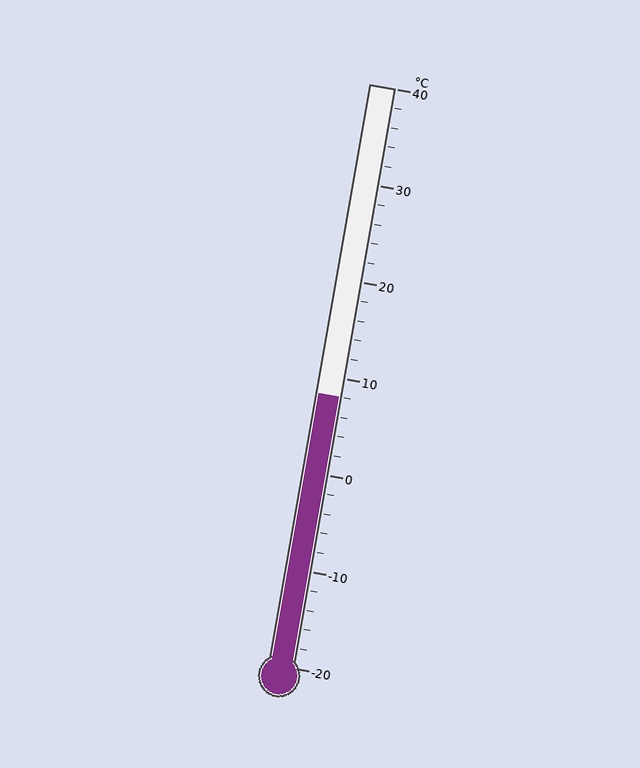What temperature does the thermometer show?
The thermometer shows approximately 8°C.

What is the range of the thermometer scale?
The thermometer scale ranges from -20°C to 40°C.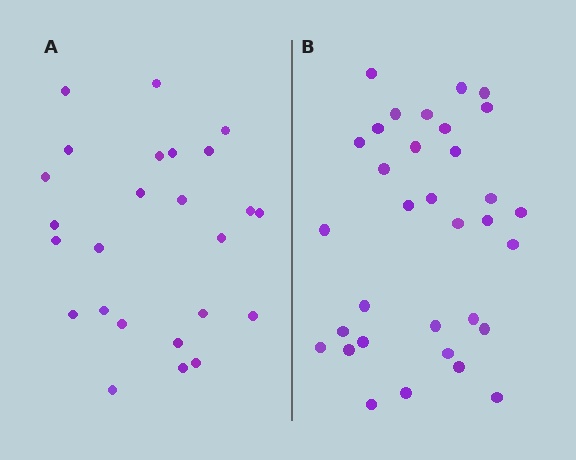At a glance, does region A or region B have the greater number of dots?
Region B (the right region) has more dots.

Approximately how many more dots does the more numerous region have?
Region B has roughly 8 or so more dots than region A.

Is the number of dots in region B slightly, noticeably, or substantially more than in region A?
Region B has noticeably more, but not dramatically so. The ratio is roughly 1.3 to 1.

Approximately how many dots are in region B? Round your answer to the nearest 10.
About 30 dots. (The exact count is 33, which rounds to 30.)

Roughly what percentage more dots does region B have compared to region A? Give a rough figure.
About 30% more.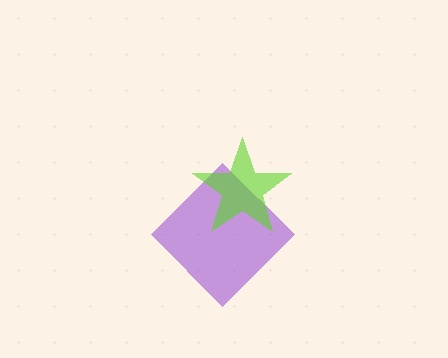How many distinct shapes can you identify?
There are 2 distinct shapes: a purple diamond, a lime star.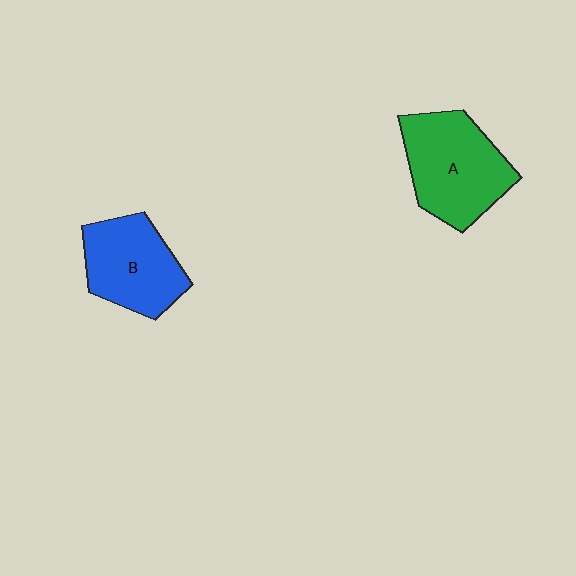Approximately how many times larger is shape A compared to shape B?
Approximately 1.2 times.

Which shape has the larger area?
Shape A (green).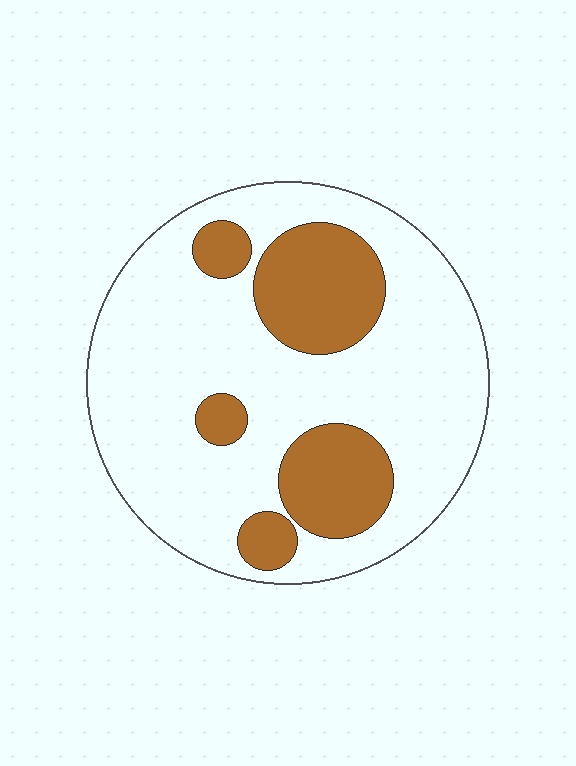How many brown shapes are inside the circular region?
5.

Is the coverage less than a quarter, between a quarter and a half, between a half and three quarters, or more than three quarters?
Between a quarter and a half.